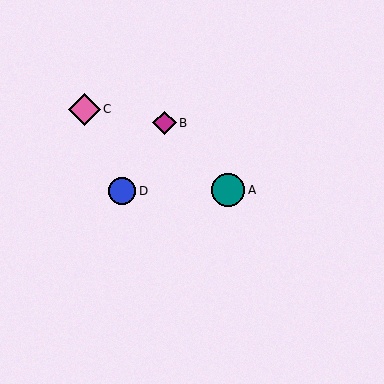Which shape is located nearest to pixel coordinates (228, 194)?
The teal circle (labeled A) at (228, 190) is nearest to that location.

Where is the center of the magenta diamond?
The center of the magenta diamond is at (165, 123).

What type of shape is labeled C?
Shape C is a pink diamond.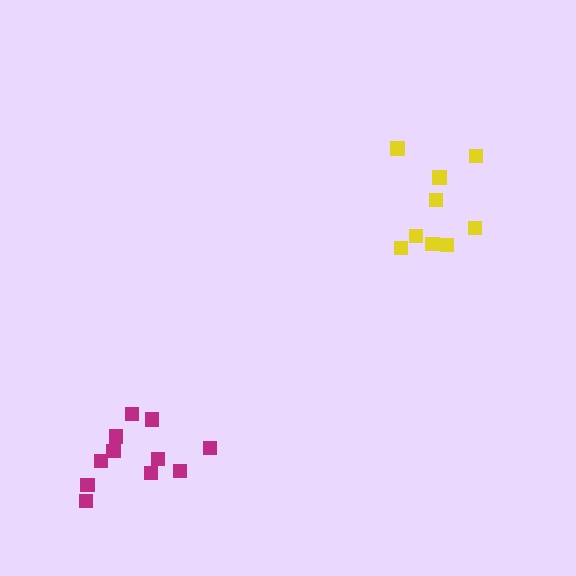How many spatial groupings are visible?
There are 2 spatial groupings.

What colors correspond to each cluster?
The clusters are colored: yellow, magenta.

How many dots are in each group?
Group 1: 9 dots, Group 2: 11 dots (20 total).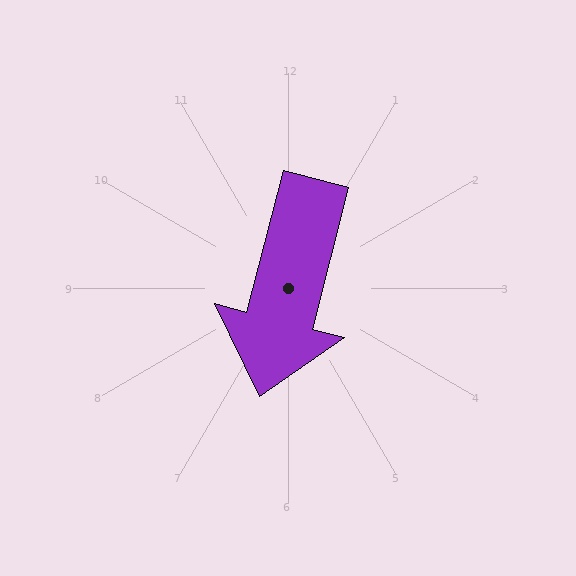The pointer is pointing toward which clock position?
Roughly 6 o'clock.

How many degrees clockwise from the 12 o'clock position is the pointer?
Approximately 194 degrees.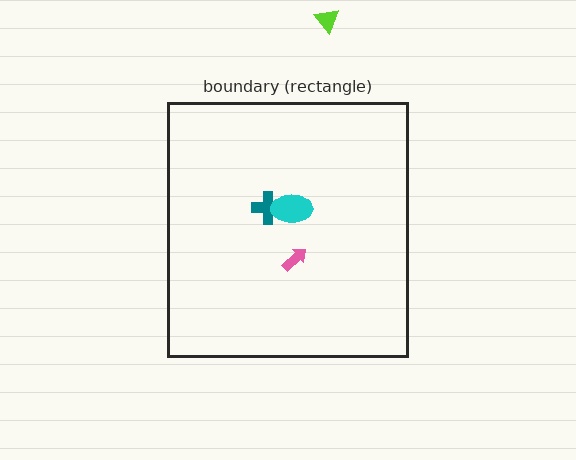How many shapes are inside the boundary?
3 inside, 1 outside.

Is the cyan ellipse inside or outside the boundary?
Inside.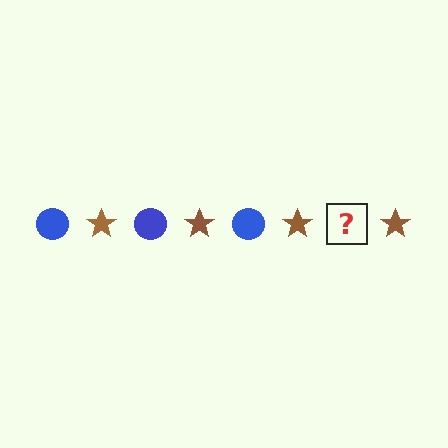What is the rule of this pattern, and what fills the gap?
The rule is that the pattern alternates between blue circle and brown star. The gap should be filled with a blue circle.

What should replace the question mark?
The question mark should be replaced with a blue circle.